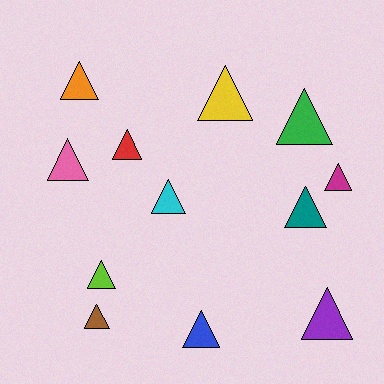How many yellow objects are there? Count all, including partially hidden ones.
There is 1 yellow object.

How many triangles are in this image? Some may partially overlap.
There are 12 triangles.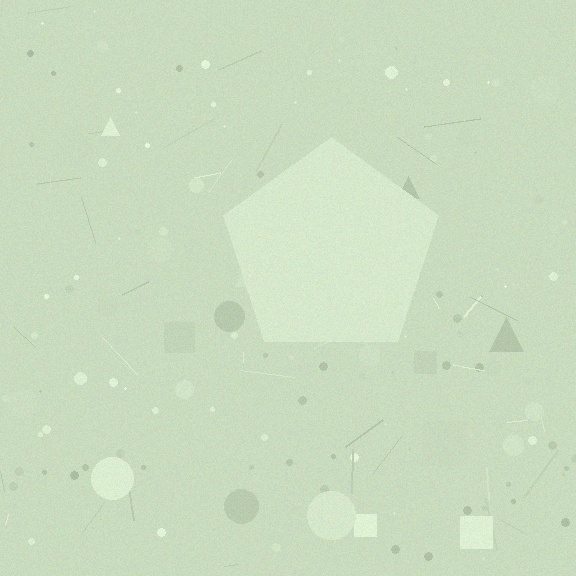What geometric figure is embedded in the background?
A pentagon is embedded in the background.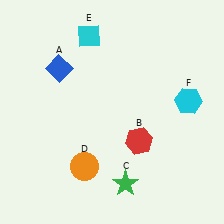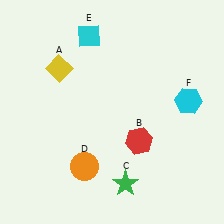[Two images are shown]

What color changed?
The diamond (A) changed from blue in Image 1 to yellow in Image 2.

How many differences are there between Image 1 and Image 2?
There is 1 difference between the two images.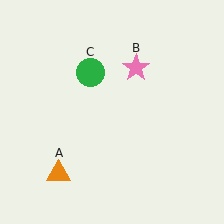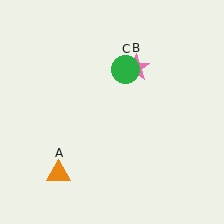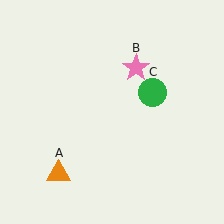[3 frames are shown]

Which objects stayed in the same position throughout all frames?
Orange triangle (object A) and pink star (object B) remained stationary.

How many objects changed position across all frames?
1 object changed position: green circle (object C).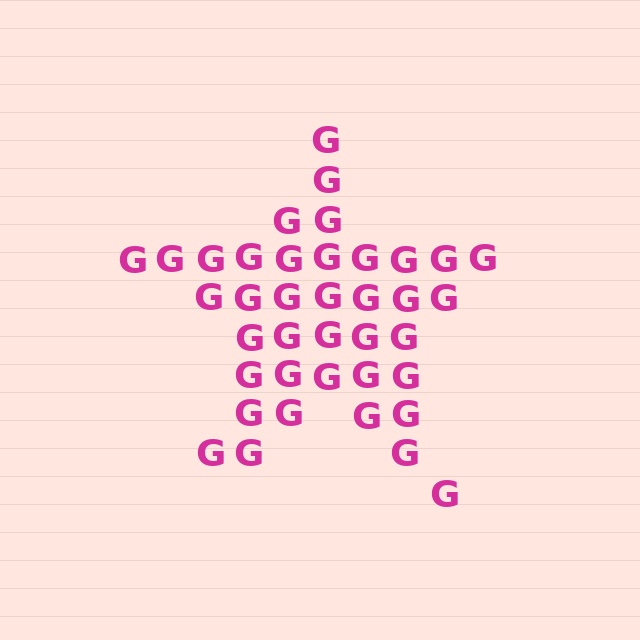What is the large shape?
The large shape is a star.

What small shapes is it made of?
It is made of small letter G's.